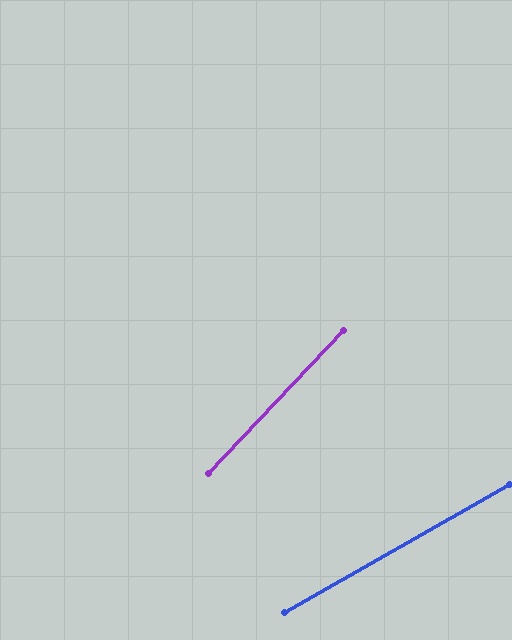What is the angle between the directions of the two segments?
Approximately 17 degrees.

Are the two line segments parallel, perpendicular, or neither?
Neither parallel nor perpendicular — they differ by about 17°.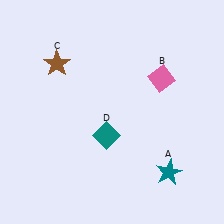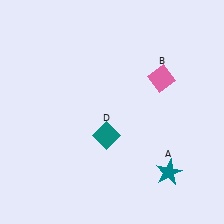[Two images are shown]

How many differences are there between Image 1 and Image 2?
There is 1 difference between the two images.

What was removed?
The brown star (C) was removed in Image 2.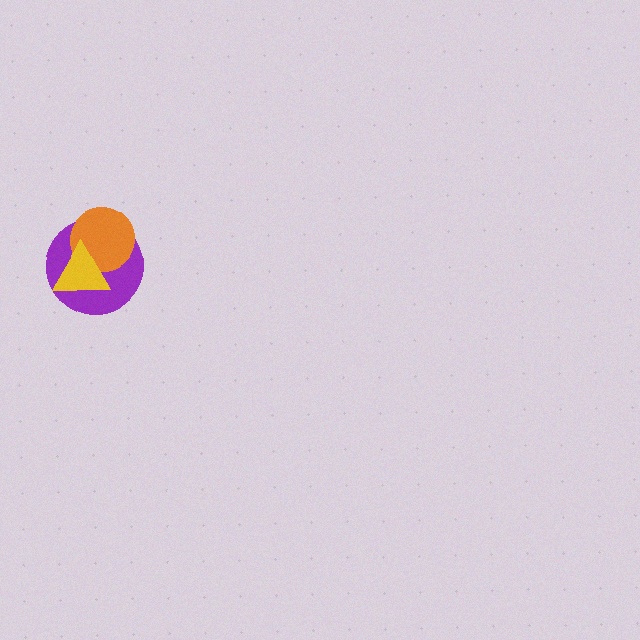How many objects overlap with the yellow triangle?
2 objects overlap with the yellow triangle.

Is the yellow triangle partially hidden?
No, no other shape covers it.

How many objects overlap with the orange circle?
2 objects overlap with the orange circle.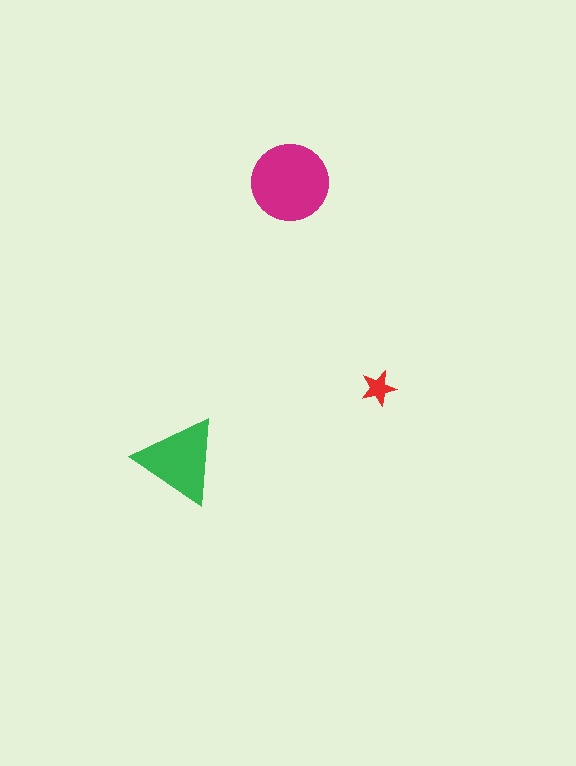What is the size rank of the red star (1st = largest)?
3rd.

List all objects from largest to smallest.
The magenta circle, the green triangle, the red star.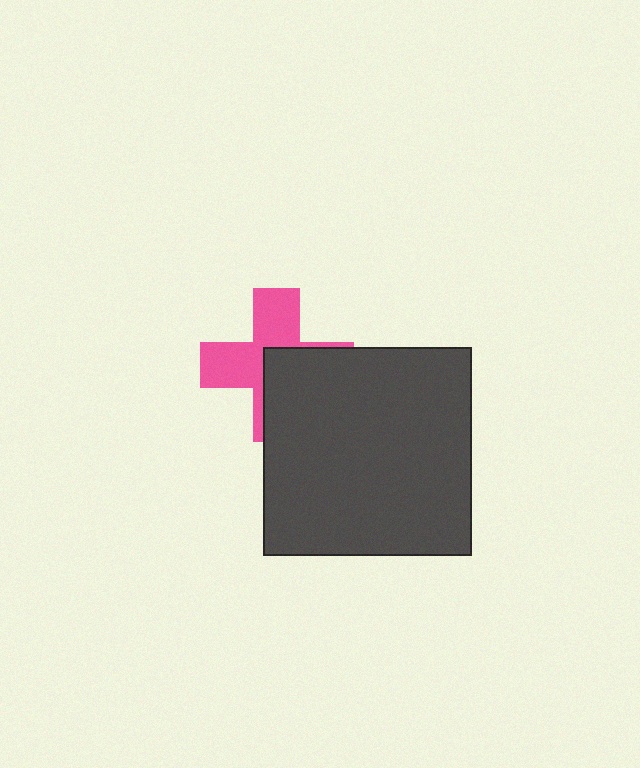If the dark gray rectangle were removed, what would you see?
You would see the complete pink cross.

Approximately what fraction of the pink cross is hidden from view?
Roughly 46% of the pink cross is hidden behind the dark gray rectangle.